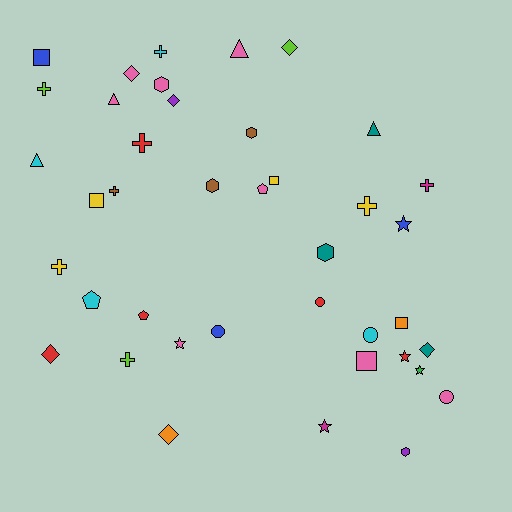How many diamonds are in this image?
There are 6 diamonds.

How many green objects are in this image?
There is 1 green object.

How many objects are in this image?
There are 40 objects.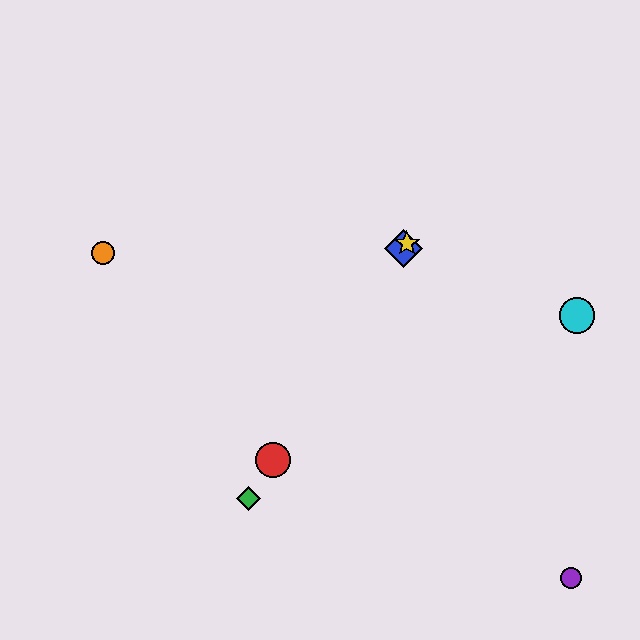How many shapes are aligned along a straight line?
4 shapes (the red circle, the blue diamond, the green diamond, the yellow star) are aligned along a straight line.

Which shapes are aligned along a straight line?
The red circle, the blue diamond, the green diamond, the yellow star are aligned along a straight line.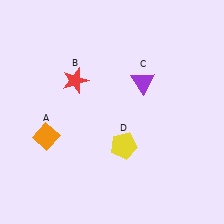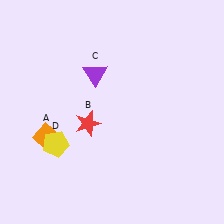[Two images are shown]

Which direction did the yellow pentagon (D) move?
The yellow pentagon (D) moved left.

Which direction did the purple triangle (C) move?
The purple triangle (C) moved left.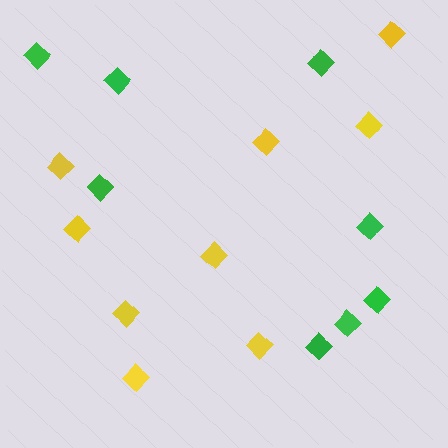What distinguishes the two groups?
There are 2 groups: one group of yellow diamonds (9) and one group of green diamonds (8).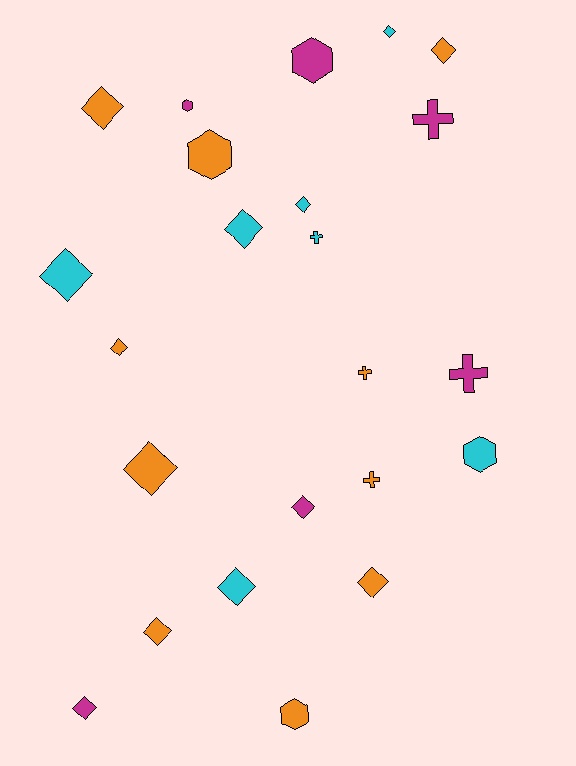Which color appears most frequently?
Orange, with 10 objects.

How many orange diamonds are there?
There are 6 orange diamonds.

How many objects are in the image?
There are 23 objects.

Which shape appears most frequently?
Diamond, with 13 objects.